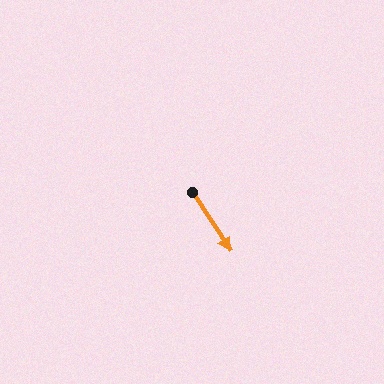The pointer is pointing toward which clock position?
Roughly 5 o'clock.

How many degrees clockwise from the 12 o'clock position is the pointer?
Approximately 147 degrees.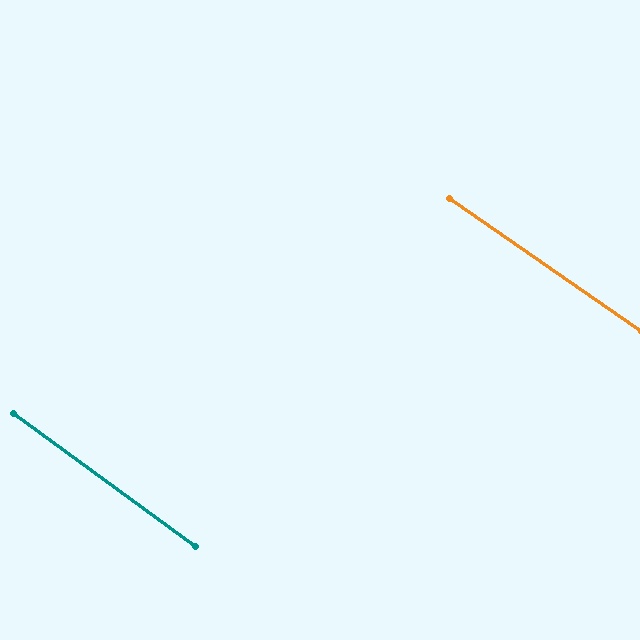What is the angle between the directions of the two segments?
Approximately 1 degree.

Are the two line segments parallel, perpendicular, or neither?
Parallel — their directions differ by only 1.4°.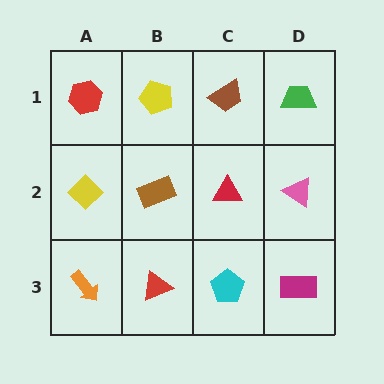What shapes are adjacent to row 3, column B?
A brown rectangle (row 2, column B), an orange arrow (row 3, column A), a cyan pentagon (row 3, column C).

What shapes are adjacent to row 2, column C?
A brown trapezoid (row 1, column C), a cyan pentagon (row 3, column C), a brown rectangle (row 2, column B), a pink triangle (row 2, column D).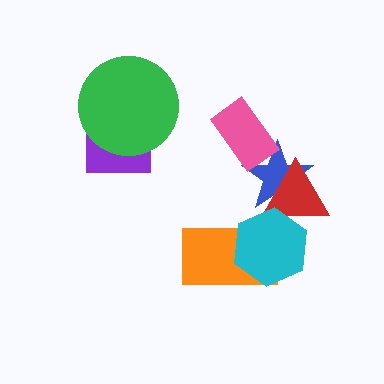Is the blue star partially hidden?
Yes, it is partially covered by another shape.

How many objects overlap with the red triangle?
2 objects overlap with the red triangle.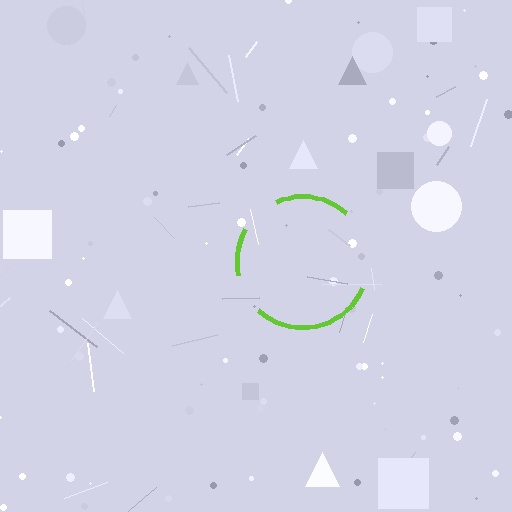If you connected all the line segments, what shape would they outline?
They would outline a circle.